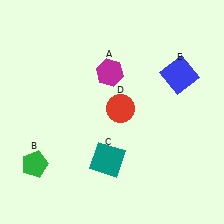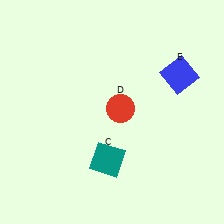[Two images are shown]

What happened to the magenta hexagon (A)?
The magenta hexagon (A) was removed in Image 2. It was in the top-left area of Image 1.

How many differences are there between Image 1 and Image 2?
There are 2 differences between the two images.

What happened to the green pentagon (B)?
The green pentagon (B) was removed in Image 2. It was in the bottom-left area of Image 1.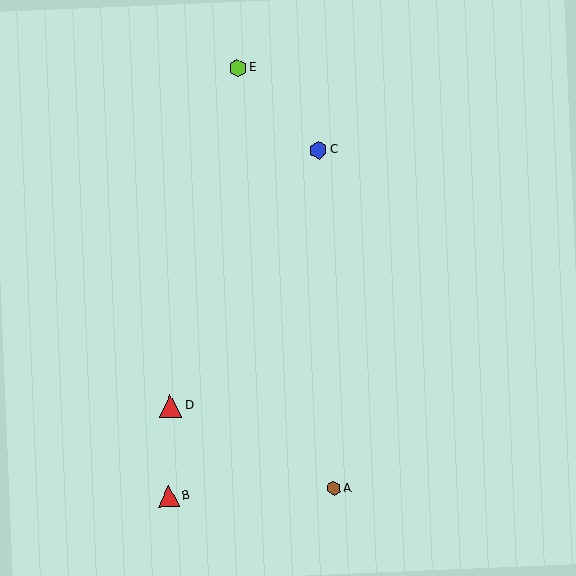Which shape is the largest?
The red triangle (labeled D) is the largest.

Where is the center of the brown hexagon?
The center of the brown hexagon is at (334, 488).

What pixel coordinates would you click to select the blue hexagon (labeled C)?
Click at (319, 150) to select the blue hexagon C.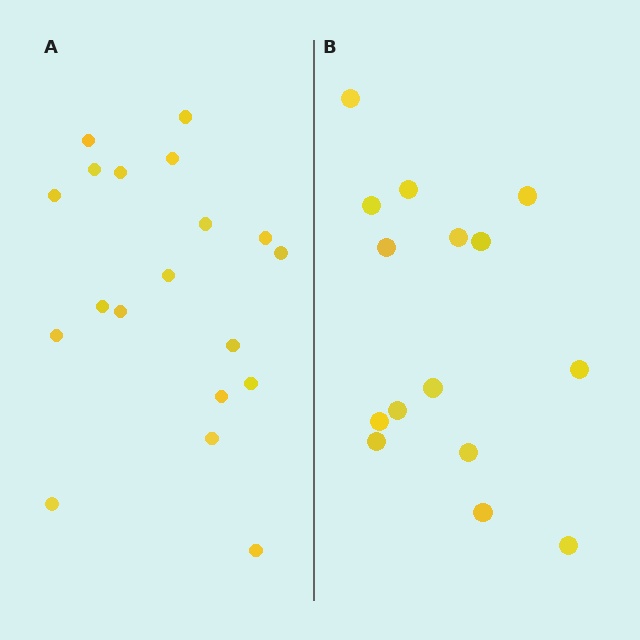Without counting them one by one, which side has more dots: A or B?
Region A (the left region) has more dots.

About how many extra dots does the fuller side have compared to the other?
Region A has about 4 more dots than region B.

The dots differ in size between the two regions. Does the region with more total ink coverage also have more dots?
No. Region B has more total ink coverage because its dots are larger, but region A actually contains more individual dots. Total area can be misleading — the number of items is what matters here.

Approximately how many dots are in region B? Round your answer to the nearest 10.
About 20 dots. (The exact count is 15, which rounds to 20.)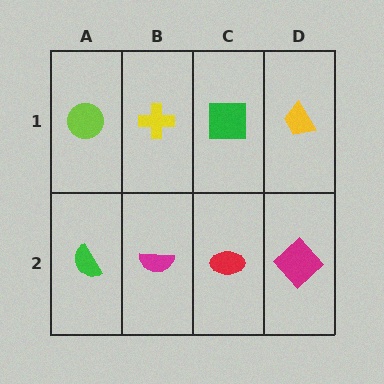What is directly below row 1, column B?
A magenta semicircle.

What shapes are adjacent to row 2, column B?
A yellow cross (row 1, column B), a green semicircle (row 2, column A), a red ellipse (row 2, column C).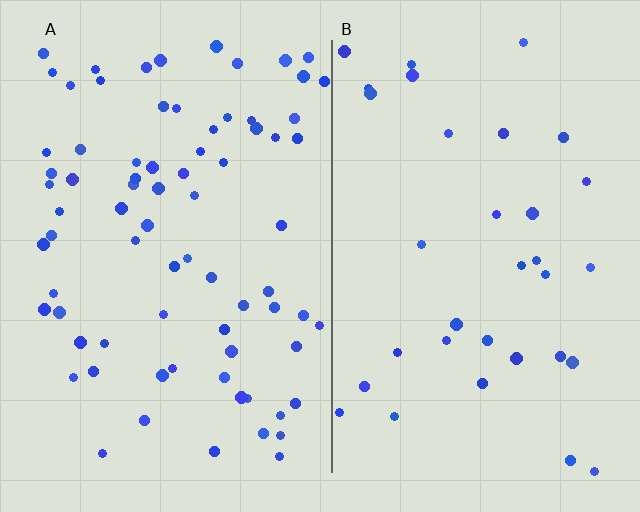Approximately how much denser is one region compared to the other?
Approximately 2.3× — region A over region B.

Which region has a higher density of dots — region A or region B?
A (the left).